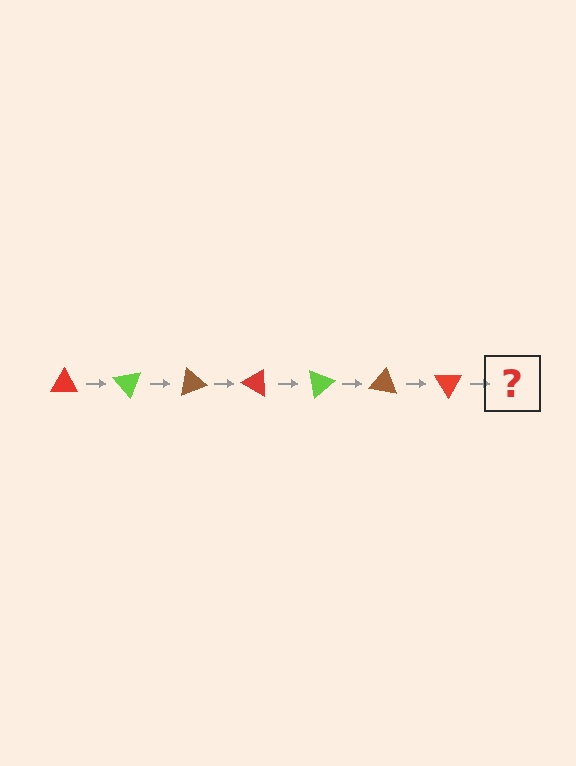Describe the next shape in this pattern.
It should be a lime triangle, rotated 350 degrees from the start.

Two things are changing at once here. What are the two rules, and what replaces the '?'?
The two rules are that it rotates 50 degrees each step and the color cycles through red, lime, and brown. The '?' should be a lime triangle, rotated 350 degrees from the start.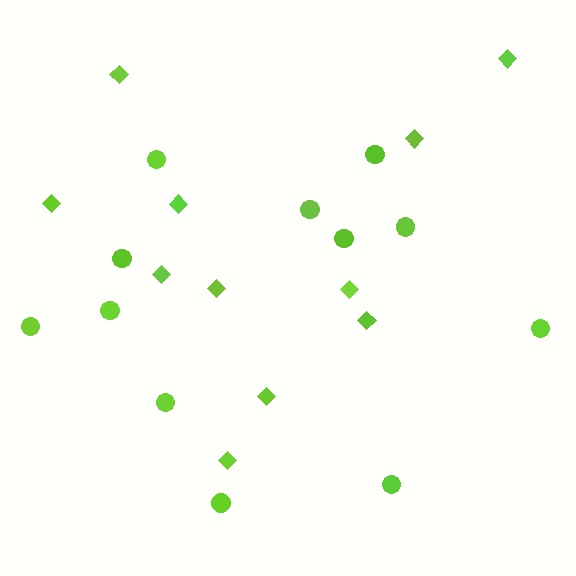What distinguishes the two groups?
There are 2 groups: one group of diamonds (11) and one group of circles (12).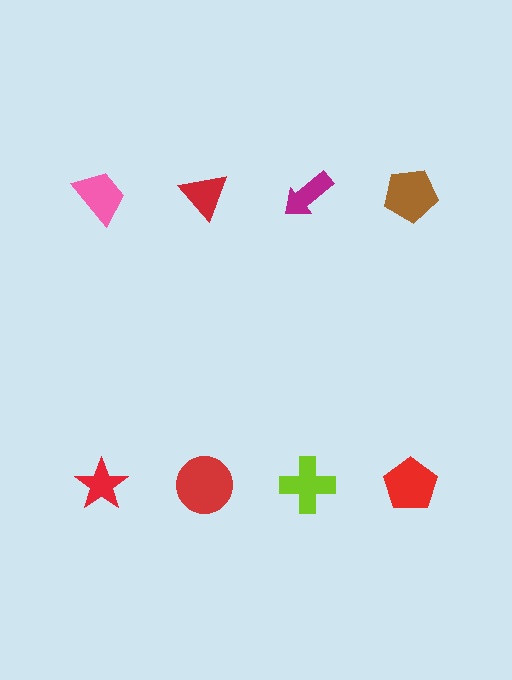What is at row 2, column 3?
A lime cross.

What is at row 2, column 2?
A red circle.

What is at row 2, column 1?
A red star.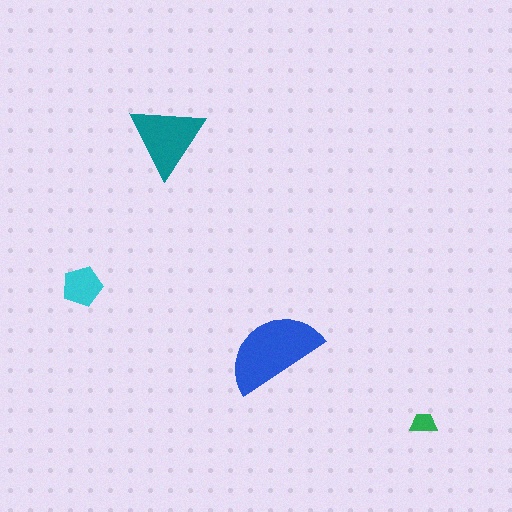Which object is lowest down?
The green trapezoid is bottommost.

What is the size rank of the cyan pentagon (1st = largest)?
3rd.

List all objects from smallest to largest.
The green trapezoid, the cyan pentagon, the teal triangle, the blue semicircle.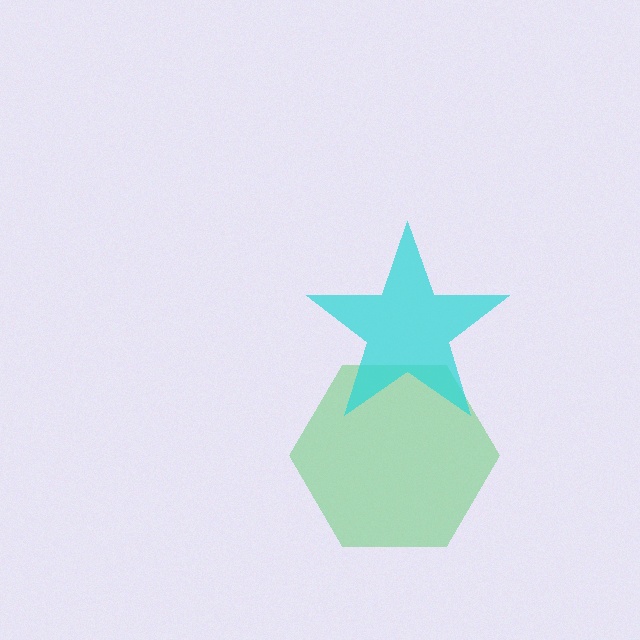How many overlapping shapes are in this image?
There are 2 overlapping shapes in the image.